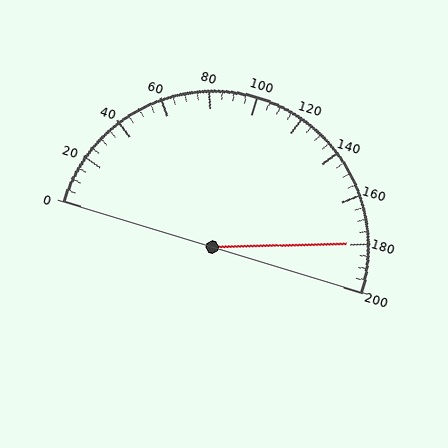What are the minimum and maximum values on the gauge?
The gauge ranges from 0 to 200.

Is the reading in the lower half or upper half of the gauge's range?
The reading is in the upper half of the range (0 to 200).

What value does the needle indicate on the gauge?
The needle indicates approximately 180.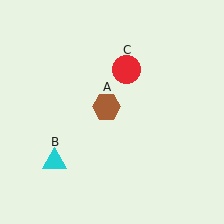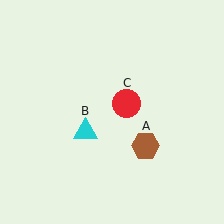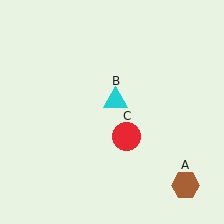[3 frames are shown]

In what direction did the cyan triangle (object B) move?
The cyan triangle (object B) moved up and to the right.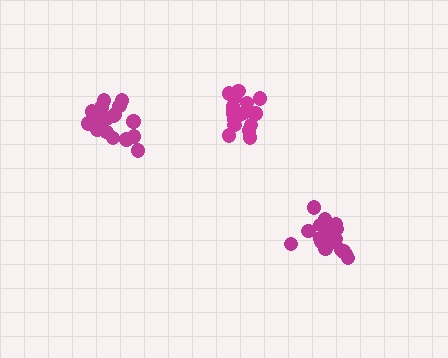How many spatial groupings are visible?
There are 3 spatial groupings.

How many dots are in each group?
Group 1: 20 dots, Group 2: 17 dots, Group 3: 19 dots (56 total).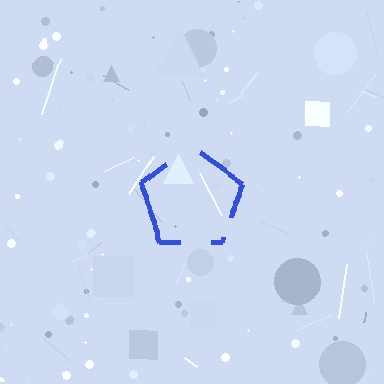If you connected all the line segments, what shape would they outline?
They would outline a pentagon.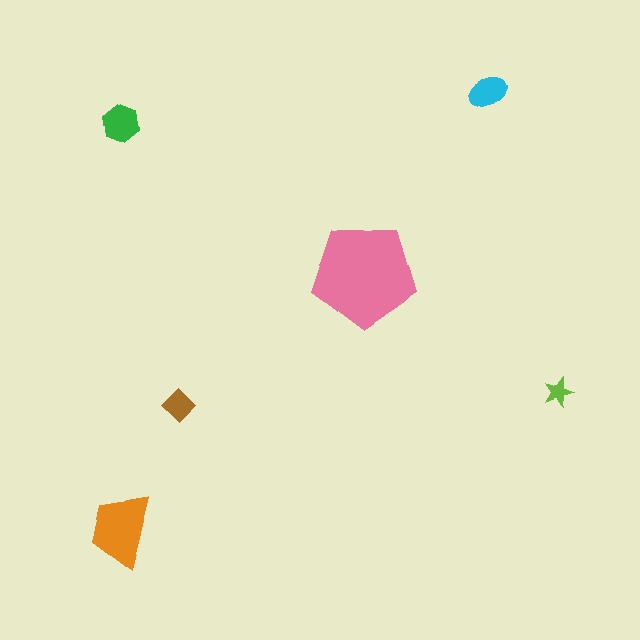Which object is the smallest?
The lime star.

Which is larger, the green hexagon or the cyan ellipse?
The green hexagon.